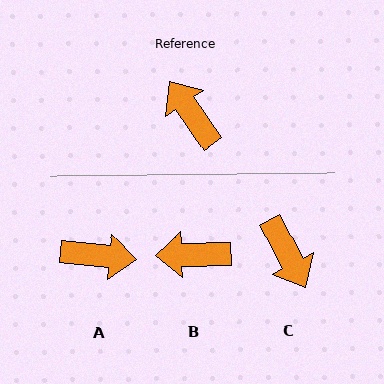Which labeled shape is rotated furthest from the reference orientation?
C, about 173 degrees away.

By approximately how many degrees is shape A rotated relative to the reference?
Approximately 131 degrees clockwise.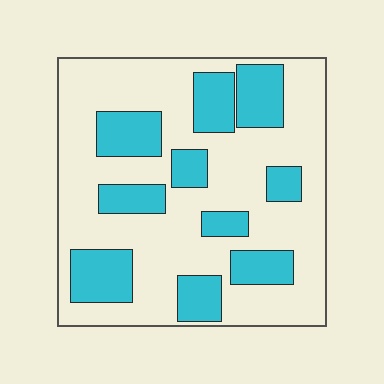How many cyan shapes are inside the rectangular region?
10.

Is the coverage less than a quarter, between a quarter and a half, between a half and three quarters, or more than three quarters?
Between a quarter and a half.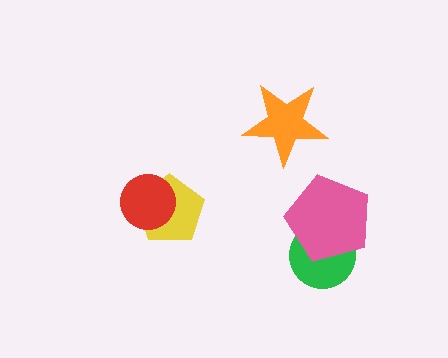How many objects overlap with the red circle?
1 object overlaps with the red circle.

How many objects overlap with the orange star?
0 objects overlap with the orange star.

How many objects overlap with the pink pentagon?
1 object overlaps with the pink pentagon.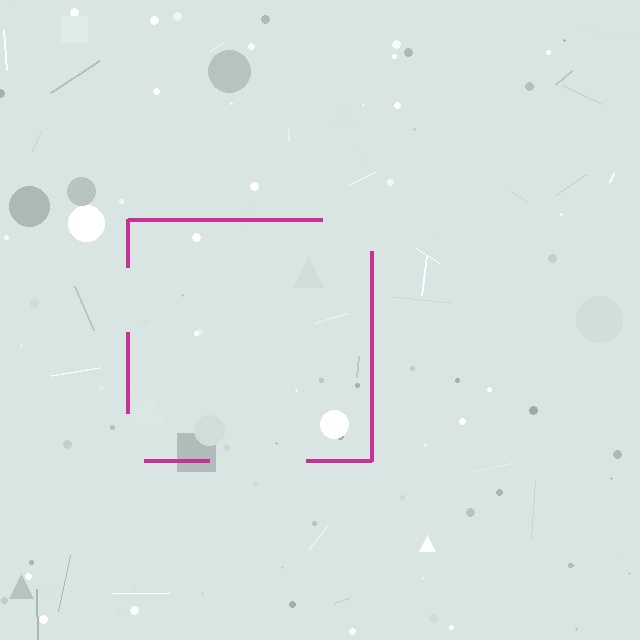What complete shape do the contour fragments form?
The contour fragments form a square.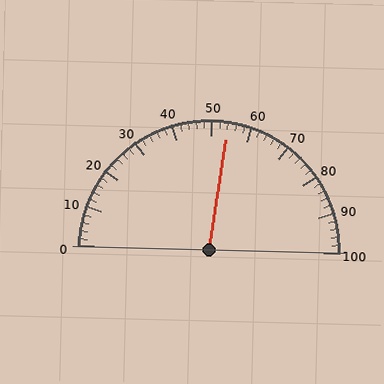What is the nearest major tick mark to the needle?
The nearest major tick mark is 50.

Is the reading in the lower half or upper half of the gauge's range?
The reading is in the upper half of the range (0 to 100).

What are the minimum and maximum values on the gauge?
The gauge ranges from 0 to 100.